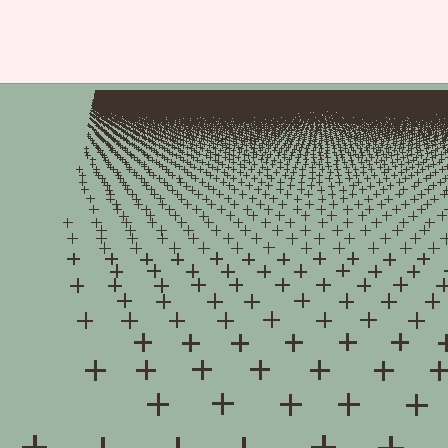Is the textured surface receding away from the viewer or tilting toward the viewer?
The surface is receding away from the viewer. Texture elements get smaller and denser toward the top.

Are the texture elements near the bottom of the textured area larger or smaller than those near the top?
Larger. Near the bottom, elements are closer to the viewer and appear at a bigger on-screen size.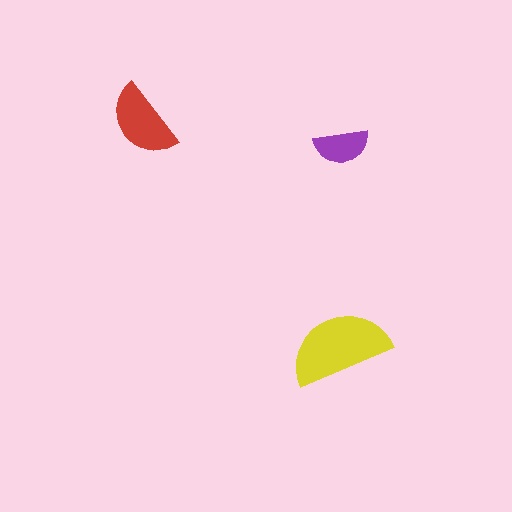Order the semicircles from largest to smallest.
the yellow one, the red one, the purple one.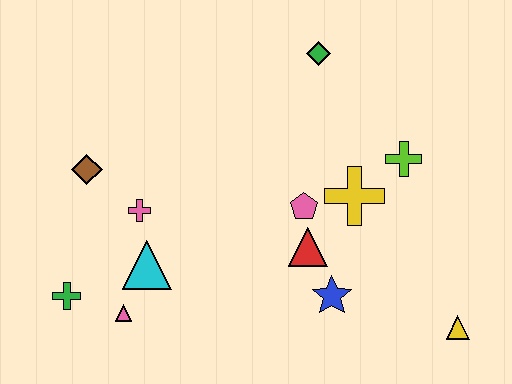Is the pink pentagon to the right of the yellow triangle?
No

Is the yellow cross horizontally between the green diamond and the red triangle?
No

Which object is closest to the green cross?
The pink triangle is closest to the green cross.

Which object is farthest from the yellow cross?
The green cross is farthest from the yellow cross.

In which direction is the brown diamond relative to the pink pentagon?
The brown diamond is to the left of the pink pentagon.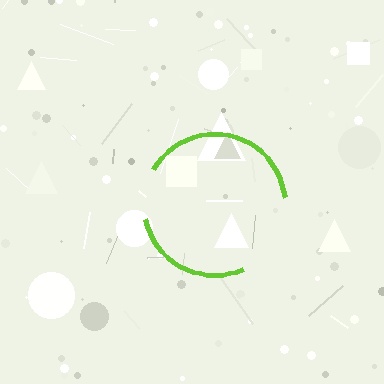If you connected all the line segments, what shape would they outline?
They would outline a circle.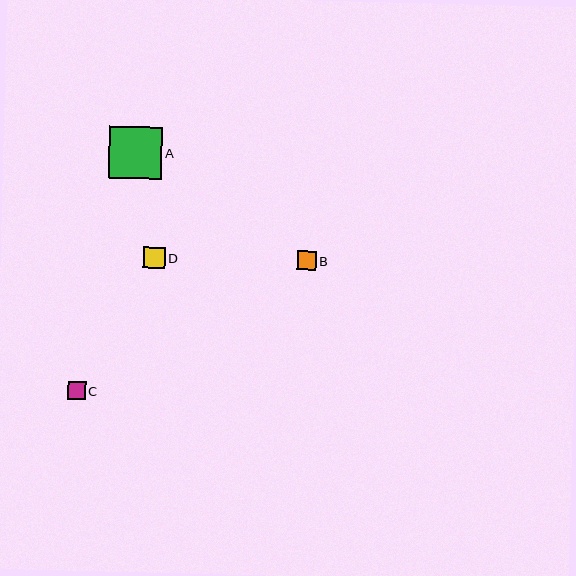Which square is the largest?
Square A is the largest with a size of approximately 53 pixels.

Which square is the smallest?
Square C is the smallest with a size of approximately 18 pixels.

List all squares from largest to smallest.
From largest to smallest: A, D, B, C.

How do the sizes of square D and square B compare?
Square D and square B are approximately the same size.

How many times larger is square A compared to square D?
Square A is approximately 2.5 times the size of square D.